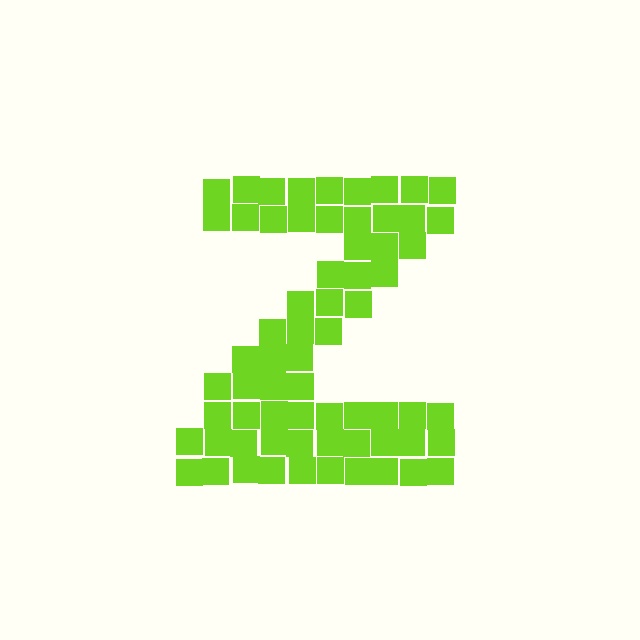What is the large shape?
The large shape is the letter Z.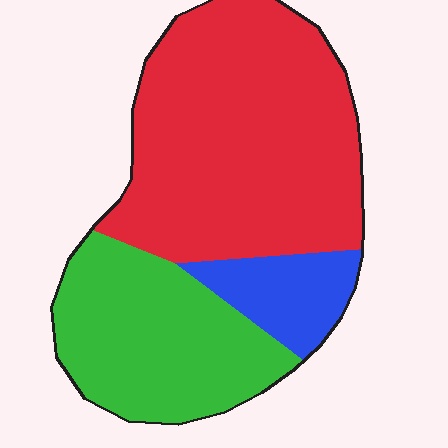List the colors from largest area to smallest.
From largest to smallest: red, green, blue.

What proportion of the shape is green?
Green takes up between a quarter and a half of the shape.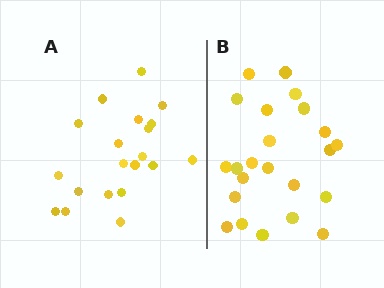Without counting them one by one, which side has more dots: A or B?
Region B (the right region) has more dots.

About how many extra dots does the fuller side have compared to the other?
Region B has just a few more — roughly 2 or 3 more dots than region A.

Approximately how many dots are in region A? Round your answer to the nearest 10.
About 20 dots.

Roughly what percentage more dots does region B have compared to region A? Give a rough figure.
About 15% more.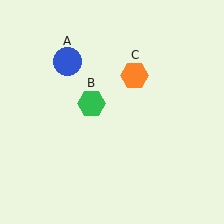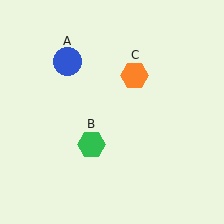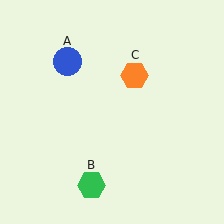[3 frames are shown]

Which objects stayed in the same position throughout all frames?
Blue circle (object A) and orange hexagon (object C) remained stationary.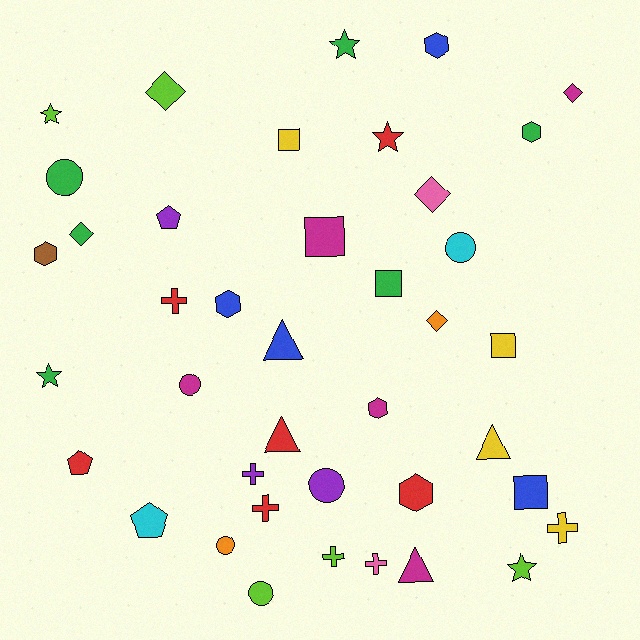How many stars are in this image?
There are 5 stars.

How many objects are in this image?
There are 40 objects.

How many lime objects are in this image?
There are 5 lime objects.